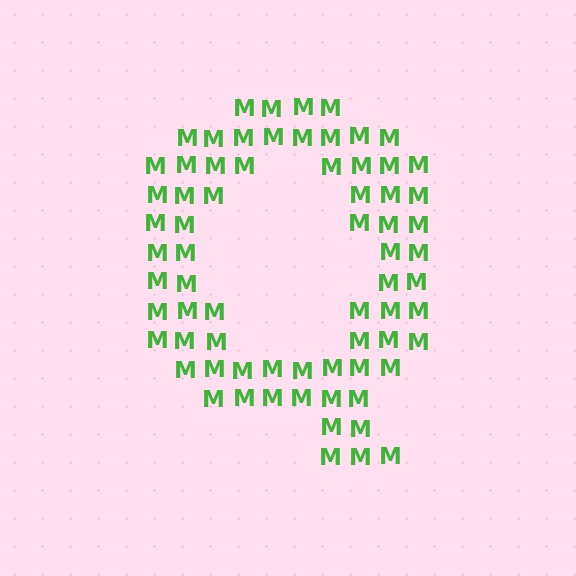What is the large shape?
The large shape is the letter Q.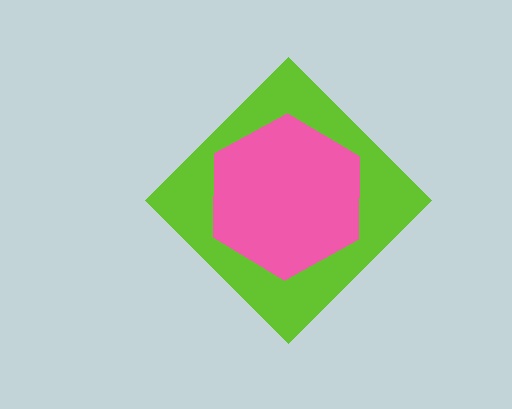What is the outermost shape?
The lime diamond.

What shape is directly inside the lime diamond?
The pink hexagon.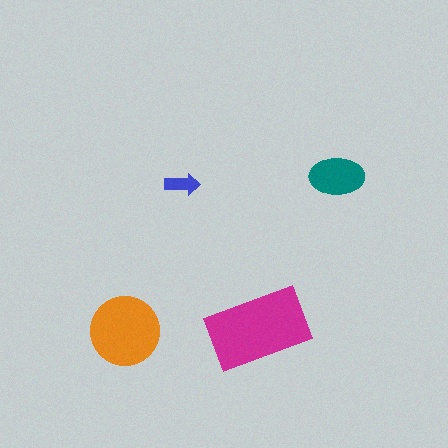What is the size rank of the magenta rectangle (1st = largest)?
1st.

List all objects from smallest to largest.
The blue arrow, the teal ellipse, the orange circle, the magenta rectangle.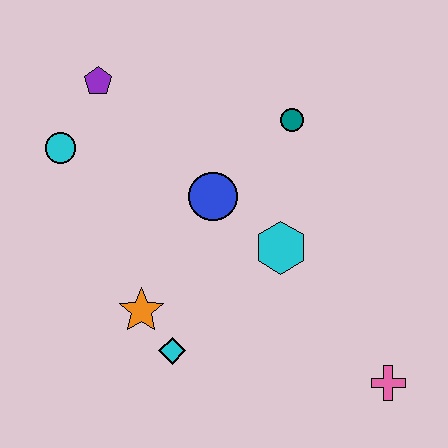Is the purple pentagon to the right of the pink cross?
No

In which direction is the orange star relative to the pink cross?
The orange star is to the left of the pink cross.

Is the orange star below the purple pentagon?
Yes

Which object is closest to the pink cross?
The cyan hexagon is closest to the pink cross.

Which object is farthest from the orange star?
The pink cross is farthest from the orange star.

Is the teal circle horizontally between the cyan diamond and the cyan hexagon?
No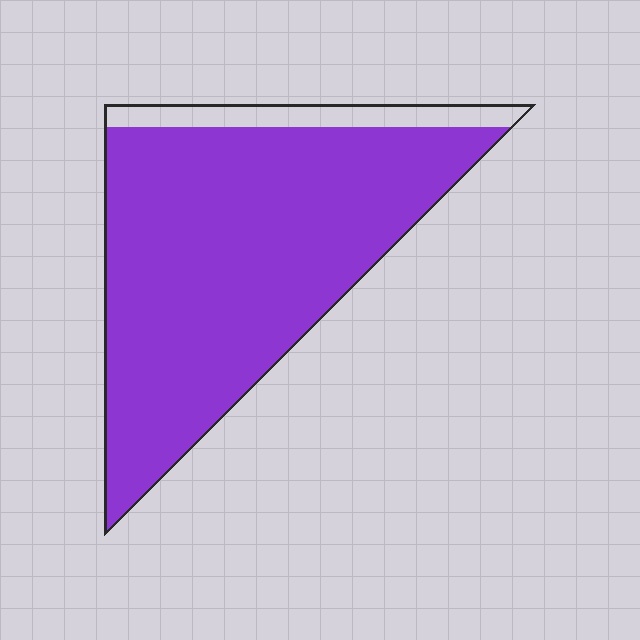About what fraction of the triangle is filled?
About nine tenths (9/10).